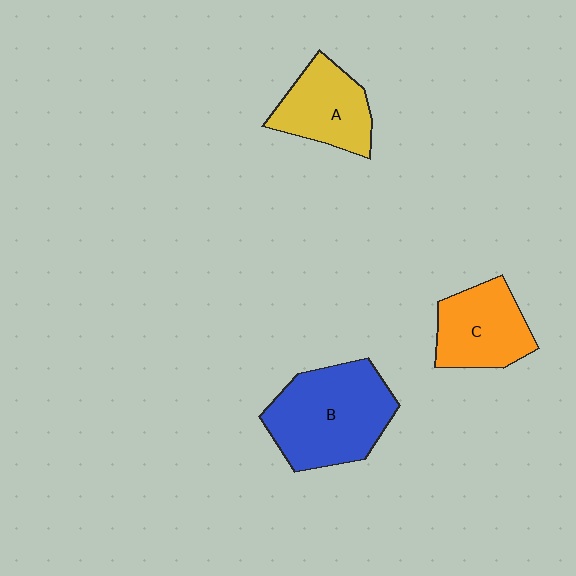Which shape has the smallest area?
Shape A (yellow).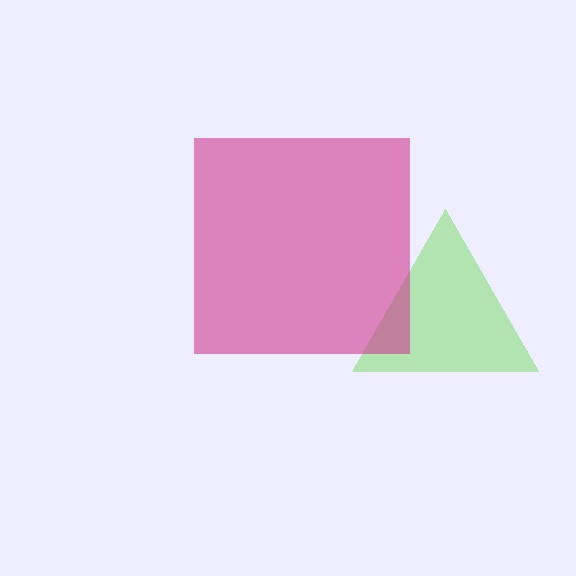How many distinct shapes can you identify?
There are 2 distinct shapes: a lime triangle, a magenta square.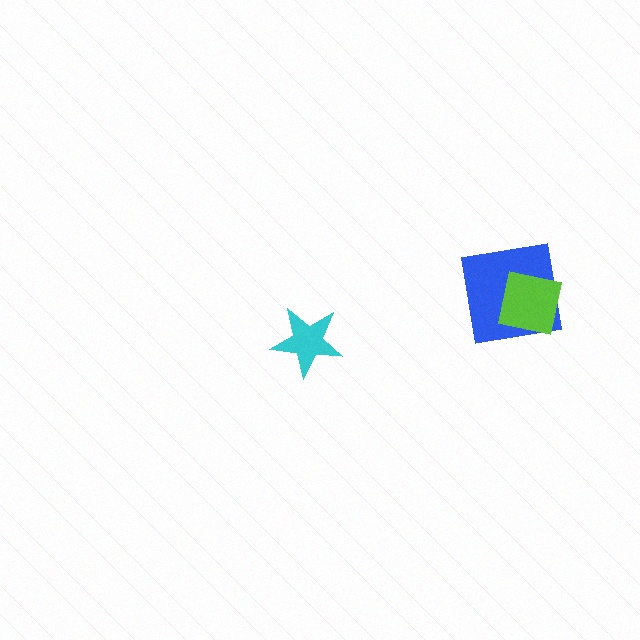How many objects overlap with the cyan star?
0 objects overlap with the cyan star.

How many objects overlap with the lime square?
1 object overlaps with the lime square.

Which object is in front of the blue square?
The lime square is in front of the blue square.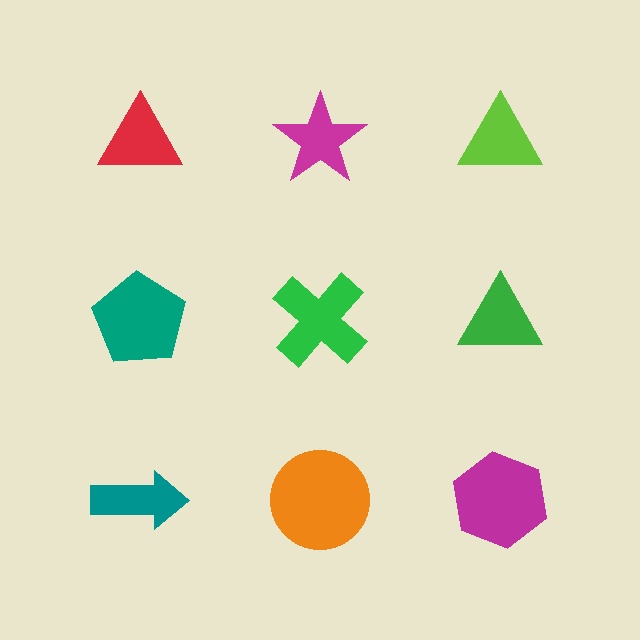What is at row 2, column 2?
A green cross.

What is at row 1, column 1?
A red triangle.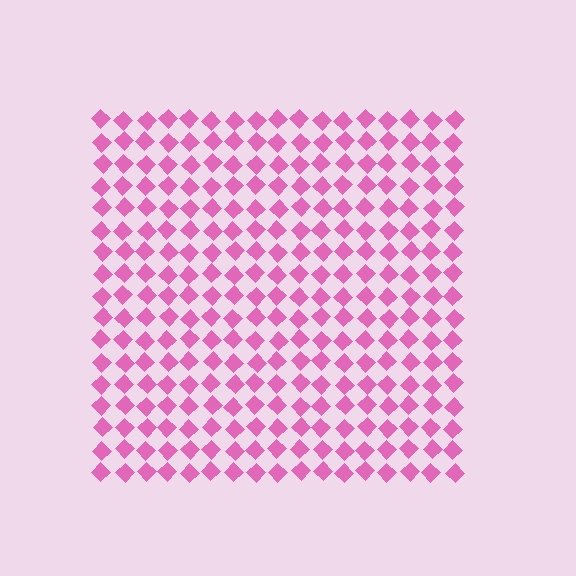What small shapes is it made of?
It is made of small diamonds.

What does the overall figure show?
The overall figure shows a square.